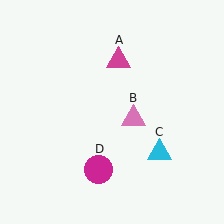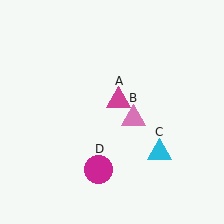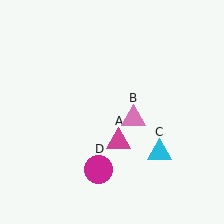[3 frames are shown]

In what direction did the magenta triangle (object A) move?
The magenta triangle (object A) moved down.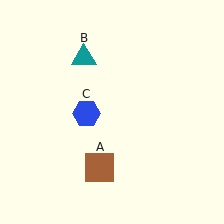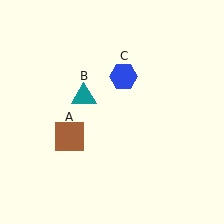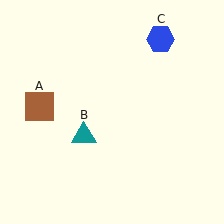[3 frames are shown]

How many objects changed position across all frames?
3 objects changed position: brown square (object A), teal triangle (object B), blue hexagon (object C).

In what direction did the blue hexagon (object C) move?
The blue hexagon (object C) moved up and to the right.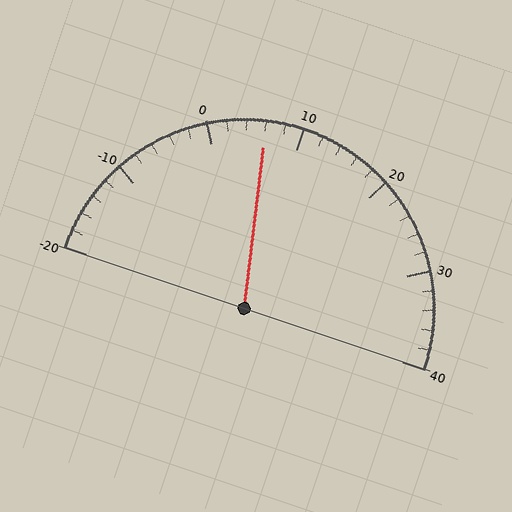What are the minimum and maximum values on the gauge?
The gauge ranges from -20 to 40.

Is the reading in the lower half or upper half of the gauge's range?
The reading is in the lower half of the range (-20 to 40).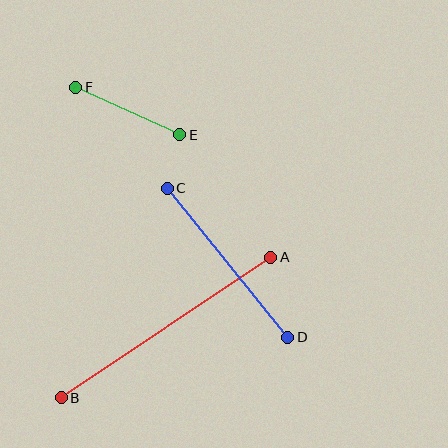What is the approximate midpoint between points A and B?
The midpoint is at approximately (166, 328) pixels.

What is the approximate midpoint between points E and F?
The midpoint is at approximately (128, 111) pixels.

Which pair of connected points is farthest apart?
Points A and B are farthest apart.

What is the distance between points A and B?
The distance is approximately 252 pixels.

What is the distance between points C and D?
The distance is approximately 191 pixels.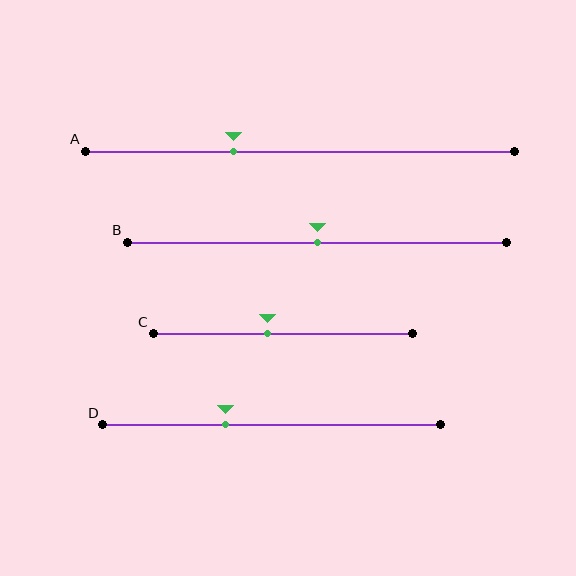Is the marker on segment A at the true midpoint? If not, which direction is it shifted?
No, the marker on segment A is shifted to the left by about 15% of the segment length.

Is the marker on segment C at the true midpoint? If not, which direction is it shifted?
No, the marker on segment C is shifted to the left by about 6% of the segment length.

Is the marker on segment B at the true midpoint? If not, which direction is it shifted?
Yes, the marker on segment B is at the true midpoint.